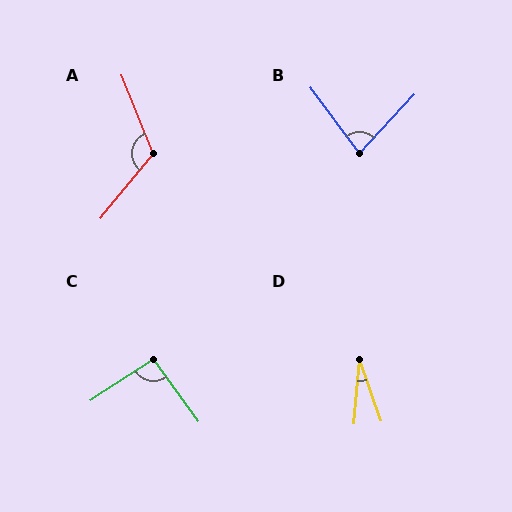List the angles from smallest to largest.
D (24°), B (79°), C (93°), A (119°).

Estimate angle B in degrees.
Approximately 79 degrees.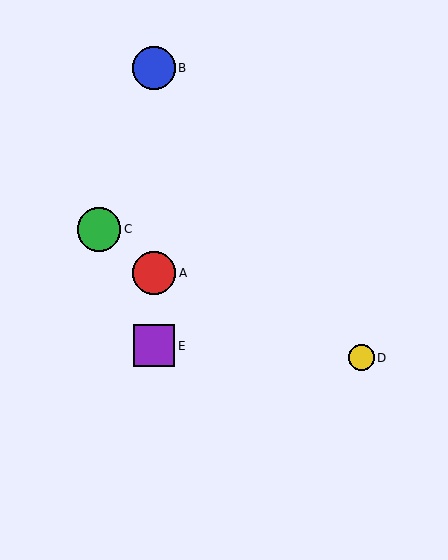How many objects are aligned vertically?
3 objects (A, B, E) are aligned vertically.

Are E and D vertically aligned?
No, E is at x≈154 and D is at x≈362.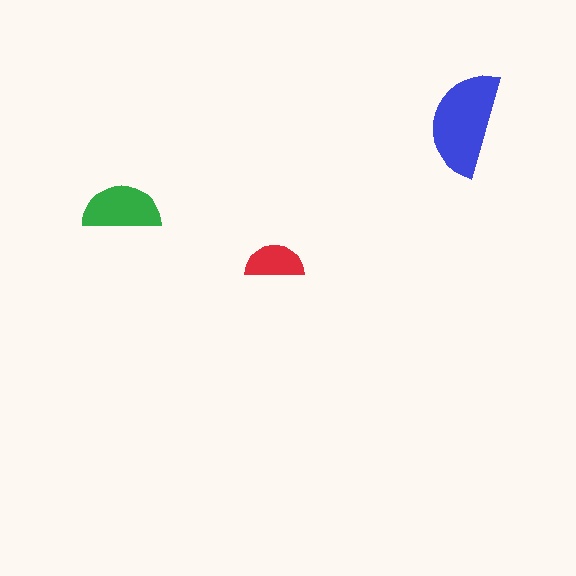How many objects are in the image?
There are 3 objects in the image.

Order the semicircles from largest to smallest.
the blue one, the green one, the red one.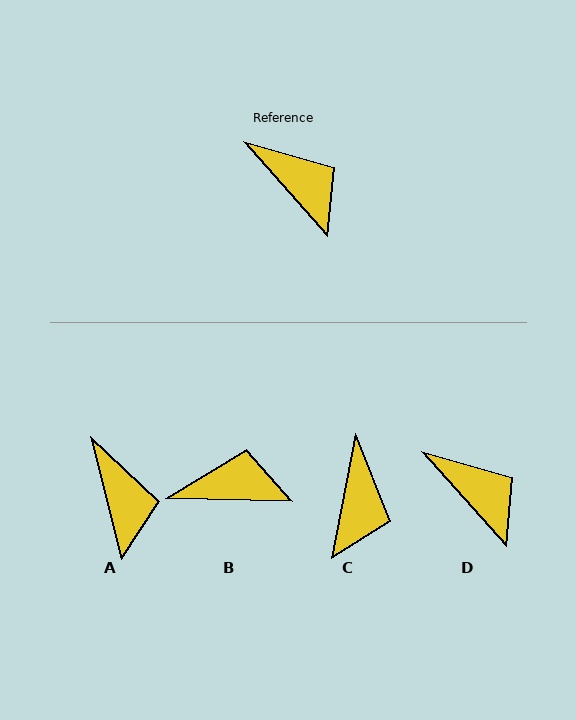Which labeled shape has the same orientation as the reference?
D.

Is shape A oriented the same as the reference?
No, it is off by about 28 degrees.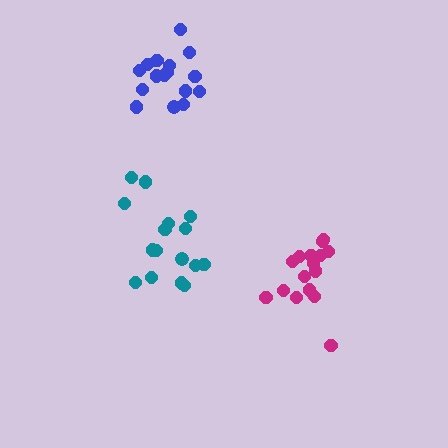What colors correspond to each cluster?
The clusters are colored: teal, blue, magenta.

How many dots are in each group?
Group 1: 17 dots, Group 2: 16 dots, Group 3: 16 dots (49 total).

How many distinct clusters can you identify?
There are 3 distinct clusters.